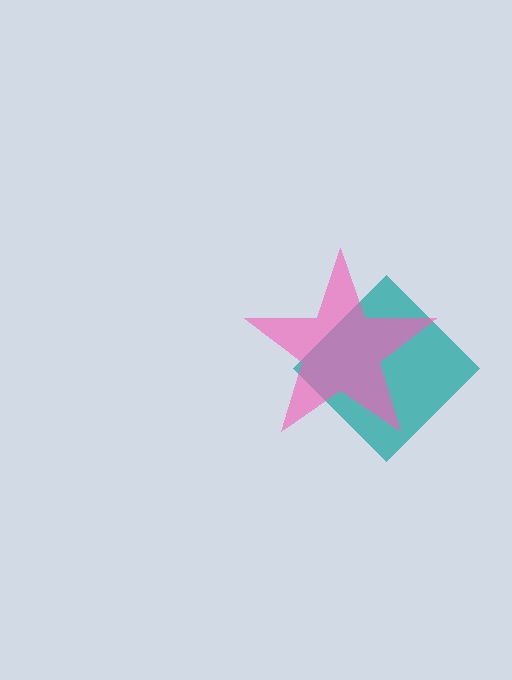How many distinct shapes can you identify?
There are 2 distinct shapes: a teal diamond, a pink star.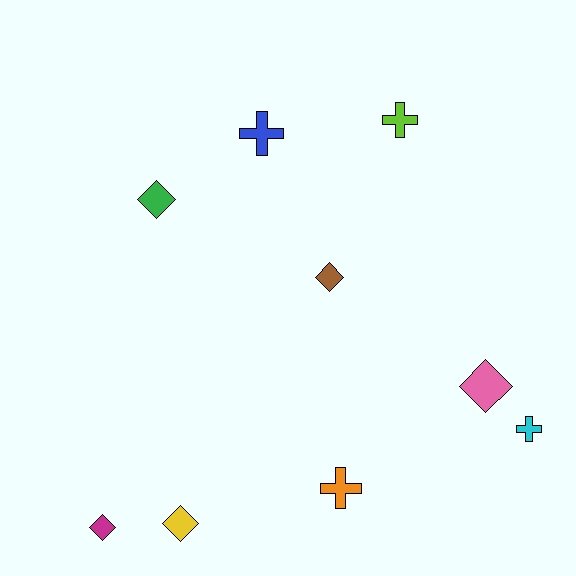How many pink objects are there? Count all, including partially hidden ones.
There is 1 pink object.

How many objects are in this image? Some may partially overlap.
There are 9 objects.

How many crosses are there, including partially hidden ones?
There are 4 crosses.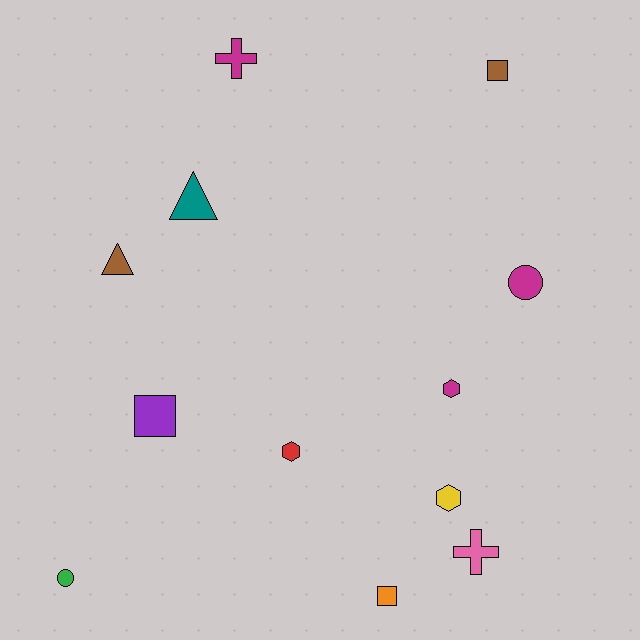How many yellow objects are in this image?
There is 1 yellow object.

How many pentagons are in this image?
There are no pentagons.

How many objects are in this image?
There are 12 objects.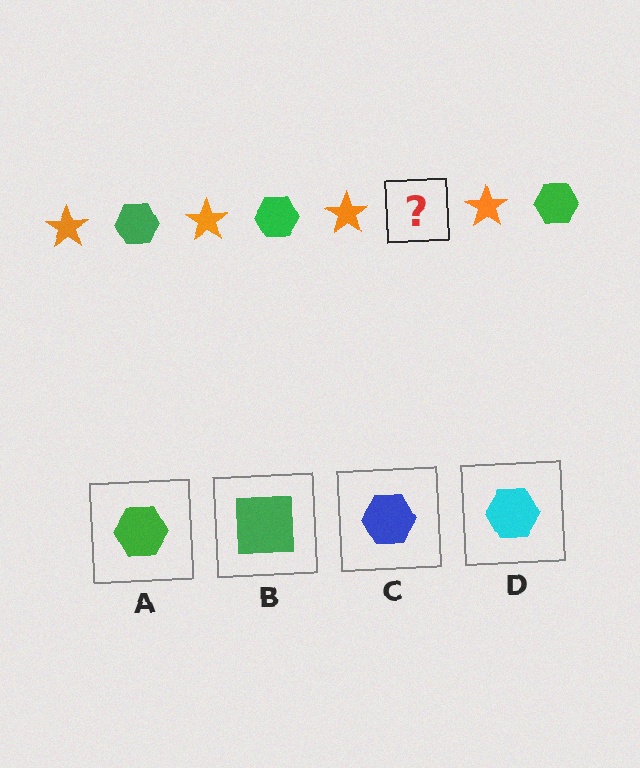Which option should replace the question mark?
Option A.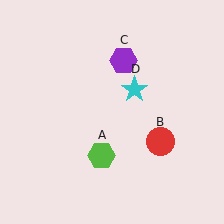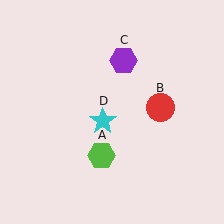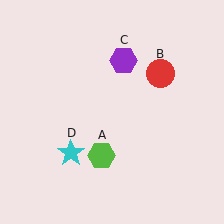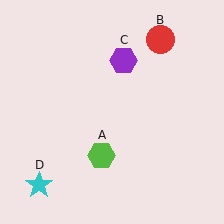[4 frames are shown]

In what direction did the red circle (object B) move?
The red circle (object B) moved up.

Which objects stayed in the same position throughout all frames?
Lime hexagon (object A) and purple hexagon (object C) remained stationary.